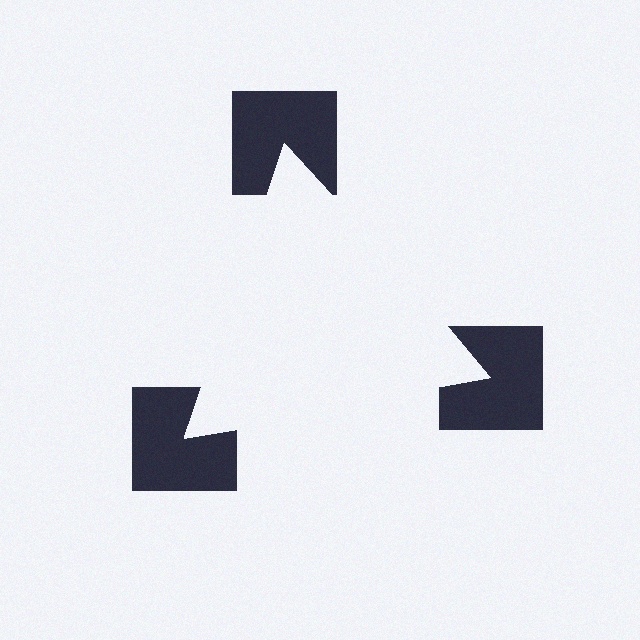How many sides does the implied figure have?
3 sides.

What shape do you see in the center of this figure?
An illusory triangle — its edges are inferred from the aligned wedge cuts in the notched squares, not physically drawn.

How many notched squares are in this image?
There are 3 — one at each vertex of the illusory triangle.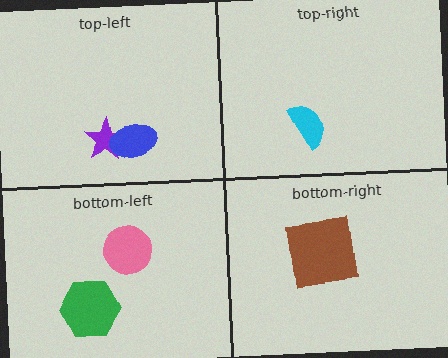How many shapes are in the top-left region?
2.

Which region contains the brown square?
The bottom-right region.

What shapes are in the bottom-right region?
The brown square.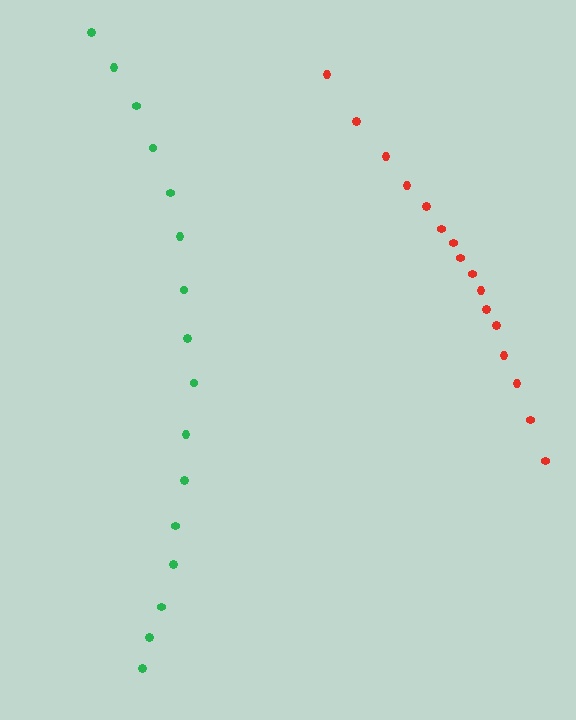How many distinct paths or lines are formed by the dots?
There are 2 distinct paths.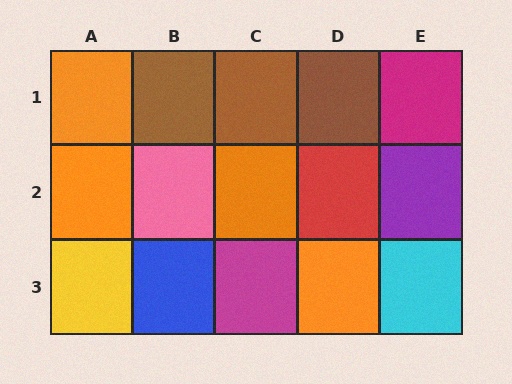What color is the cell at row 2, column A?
Orange.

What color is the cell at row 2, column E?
Purple.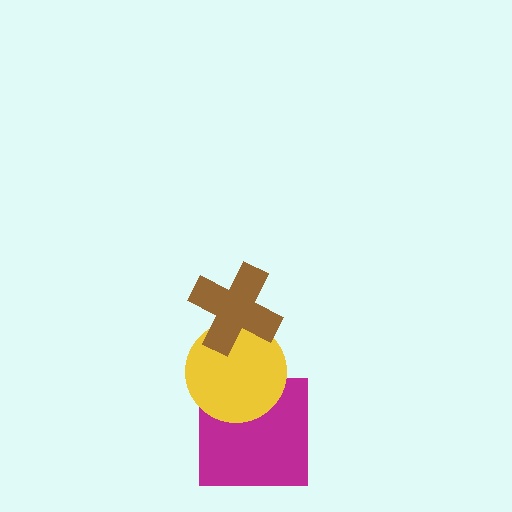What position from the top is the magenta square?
The magenta square is 3rd from the top.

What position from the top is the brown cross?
The brown cross is 1st from the top.